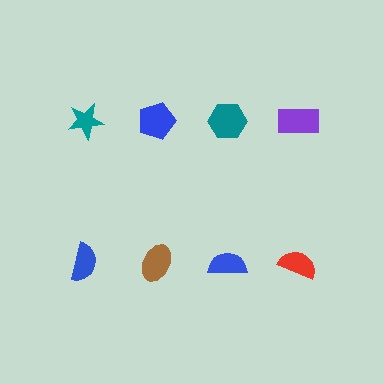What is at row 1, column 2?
A blue pentagon.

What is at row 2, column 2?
A brown ellipse.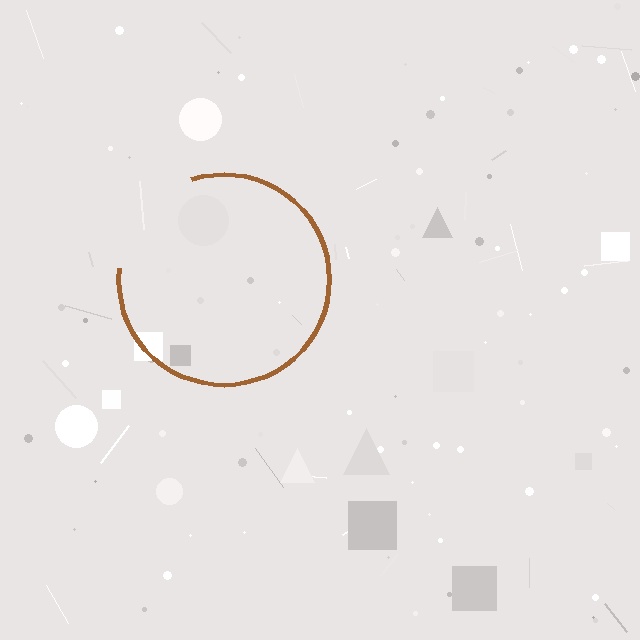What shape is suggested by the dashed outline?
The dashed outline suggests a circle.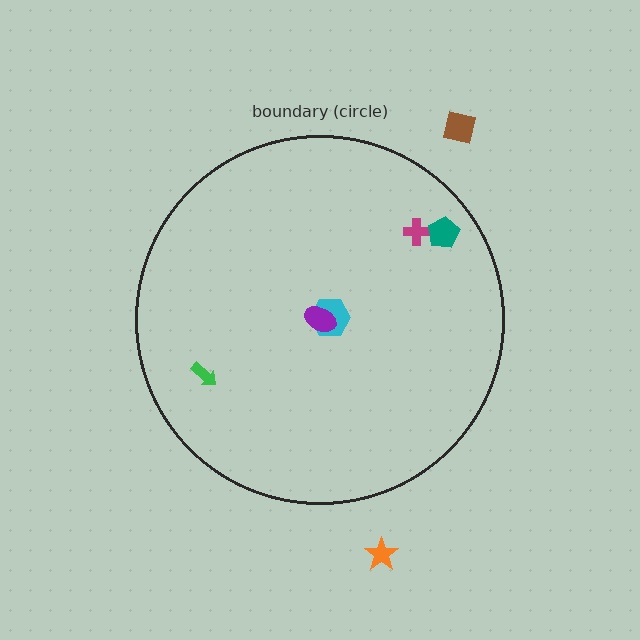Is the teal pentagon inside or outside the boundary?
Inside.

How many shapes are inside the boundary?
5 inside, 2 outside.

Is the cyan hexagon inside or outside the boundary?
Inside.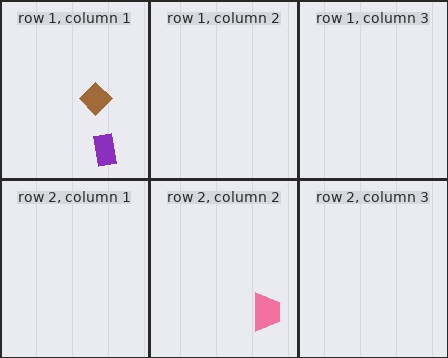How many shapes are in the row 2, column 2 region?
1.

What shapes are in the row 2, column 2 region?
The pink trapezoid.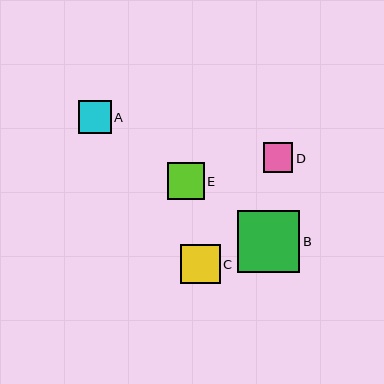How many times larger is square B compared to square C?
Square B is approximately 1.6 times the size of square C.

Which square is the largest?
Square B is the largest with a size of approximately 62 pixels.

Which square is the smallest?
Square D is the smallest with a size of approximately 29 pixels.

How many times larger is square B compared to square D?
Square B is approximately 2.1 times the size of square D.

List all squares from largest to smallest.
From largest to smallest: B, C, E, A, D.